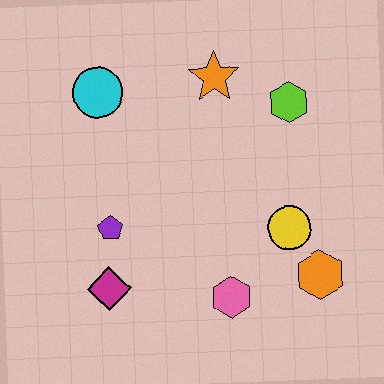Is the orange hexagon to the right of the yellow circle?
Yes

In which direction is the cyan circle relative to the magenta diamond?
The cyan circle is above the magenta diamond.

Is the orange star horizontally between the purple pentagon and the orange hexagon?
Yes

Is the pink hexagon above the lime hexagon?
No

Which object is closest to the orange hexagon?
The yellow circle is closest to the orange hexagon.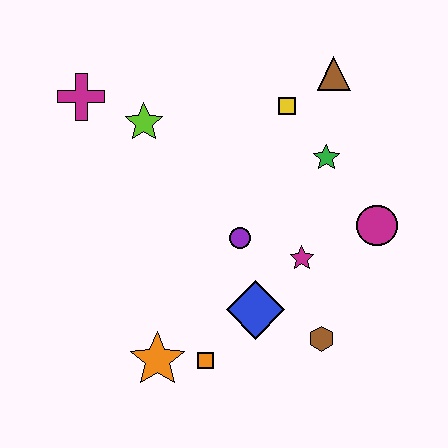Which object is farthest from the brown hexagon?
The magenta cross is farthest from the brown hexagon.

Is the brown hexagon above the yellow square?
No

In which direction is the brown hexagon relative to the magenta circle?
The brown hexagon is below the magenta circle.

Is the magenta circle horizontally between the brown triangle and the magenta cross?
No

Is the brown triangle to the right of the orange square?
Yes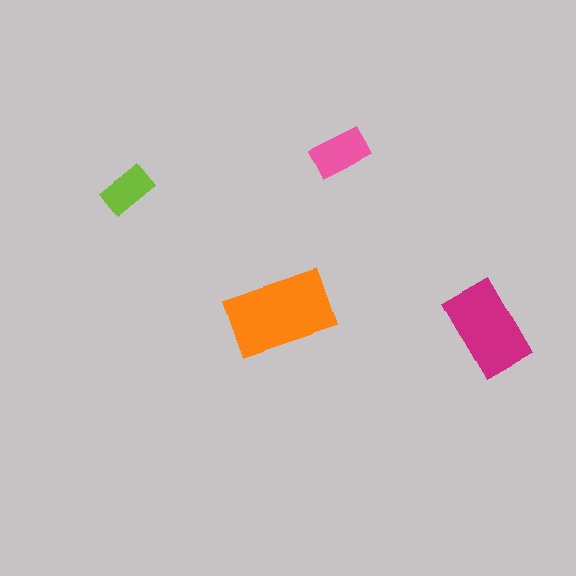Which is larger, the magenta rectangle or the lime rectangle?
The magenta one.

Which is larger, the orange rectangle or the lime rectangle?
The orange one.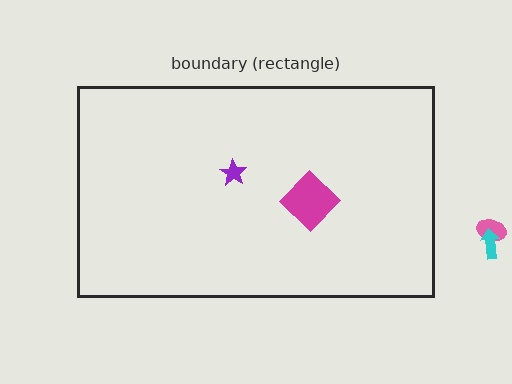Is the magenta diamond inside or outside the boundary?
Inside.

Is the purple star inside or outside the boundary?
Inside.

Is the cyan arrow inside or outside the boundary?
Outside.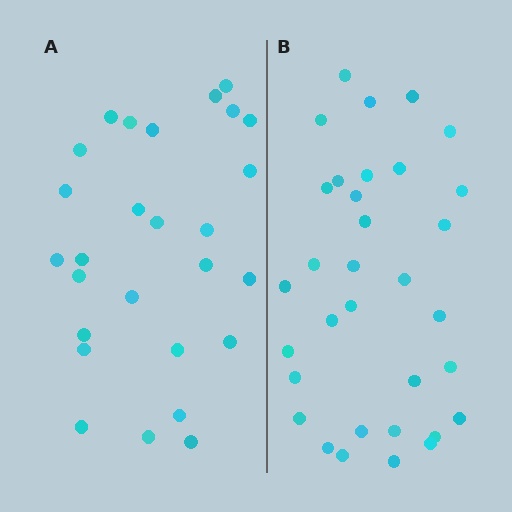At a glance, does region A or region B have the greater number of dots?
Region B (the right region) has more dots.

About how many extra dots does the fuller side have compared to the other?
Region B has about 6 more dots than region A.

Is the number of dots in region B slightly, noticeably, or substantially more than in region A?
Region B has only slightly more — the two regions are fairly close. The ratio is roughly 1.2 to 1.